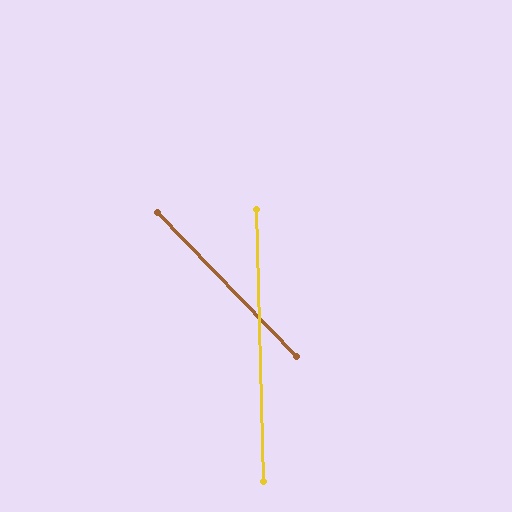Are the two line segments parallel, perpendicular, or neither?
Neither parallel nor perpendicular — they differ by about 42°.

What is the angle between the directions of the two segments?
Approximately 42 degrees.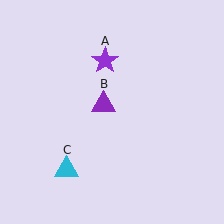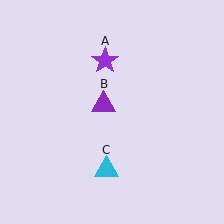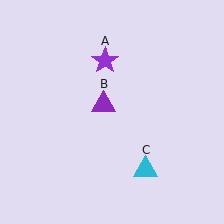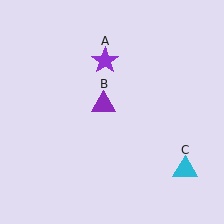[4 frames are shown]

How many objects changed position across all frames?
1 object changed position: cyan triangle (object C).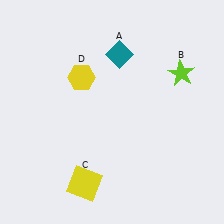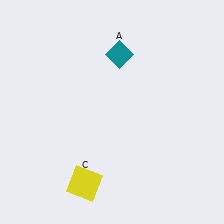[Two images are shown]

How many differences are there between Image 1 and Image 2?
There are 2 differences between the two images.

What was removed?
The lime star (B), the yellow hexagon (D) were removed in Image 2.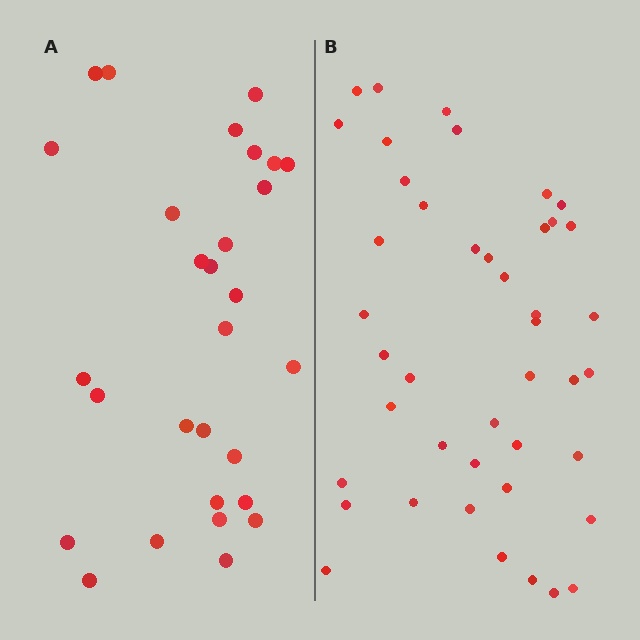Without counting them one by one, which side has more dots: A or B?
Region B (the right region) has more dots.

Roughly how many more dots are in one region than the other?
Region B has approximately 15 more dots than region A.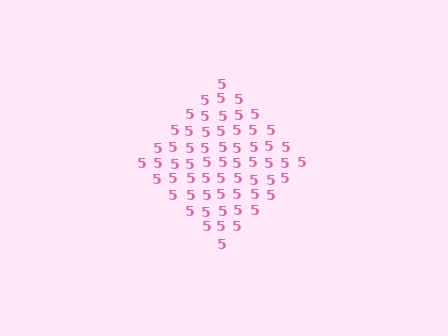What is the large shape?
The large shape is a diamond.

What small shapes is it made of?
It is made of small digit 5's.